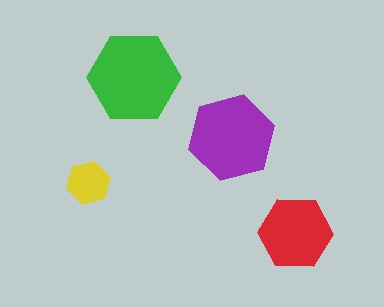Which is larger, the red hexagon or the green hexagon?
The green one.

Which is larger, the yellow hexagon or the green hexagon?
The green one.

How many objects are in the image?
There are 4 objects in the image.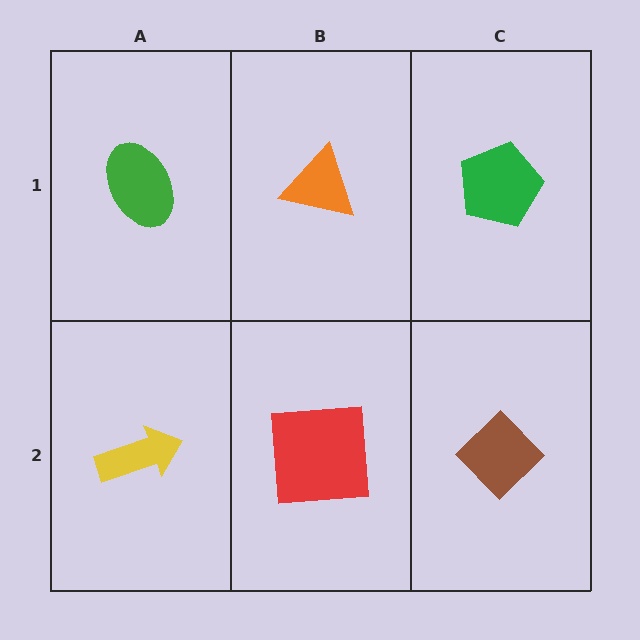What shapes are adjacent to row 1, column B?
A red square (row 2, column B), a green ellipse (row 1, column A), a green pentagon (row 1, column C).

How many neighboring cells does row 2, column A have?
2.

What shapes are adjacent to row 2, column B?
An orange triangle (row 1, column B), a yellow arrow (row 2, column A), a brown diamond (row 2, column C).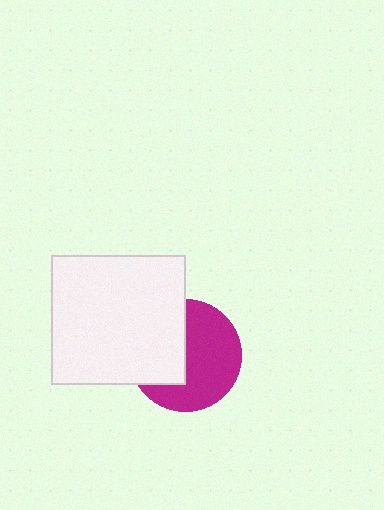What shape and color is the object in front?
The object in front is a white rectangle.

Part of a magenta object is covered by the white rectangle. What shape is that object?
It is a circle.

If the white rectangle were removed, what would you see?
You would see the complete magenta circle.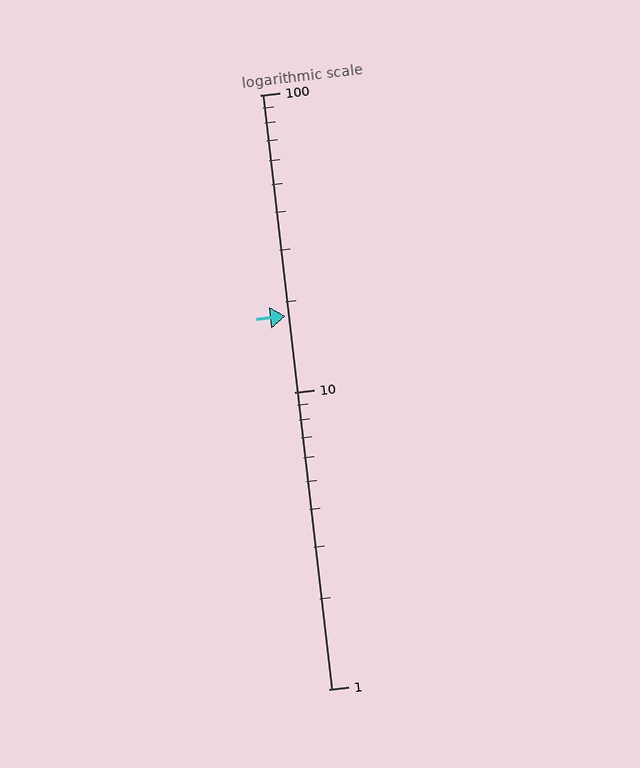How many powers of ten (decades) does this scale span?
The scale spans 2 decades, from 1 to 100.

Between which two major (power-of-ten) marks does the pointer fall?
The pointer is between 10 and 100.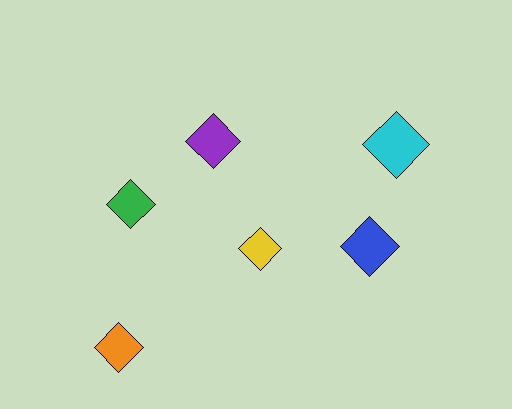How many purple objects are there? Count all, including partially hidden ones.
There is 1 purple object.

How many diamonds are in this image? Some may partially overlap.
There are 6 diamonds.